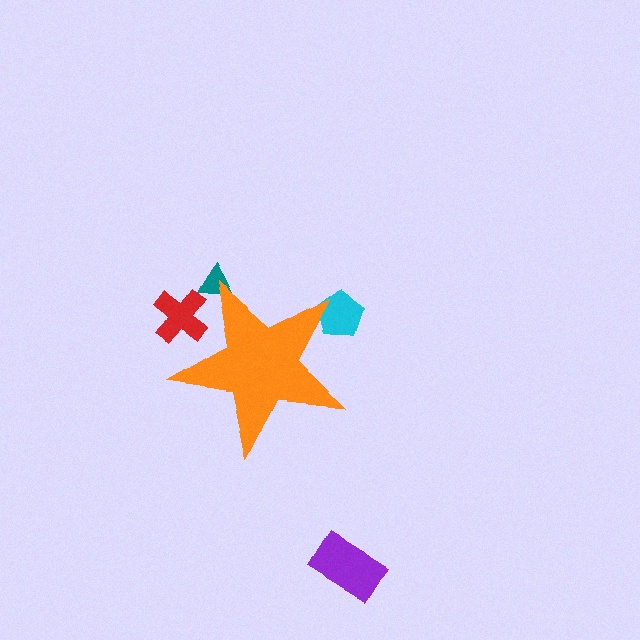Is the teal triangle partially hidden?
Yes, the teal triangle is partially hidden behind the orange star.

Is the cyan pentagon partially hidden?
Yes, the cyan pentagon is partially hidden behind the orange star.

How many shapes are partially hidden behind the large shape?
3 shapes are partially hidden.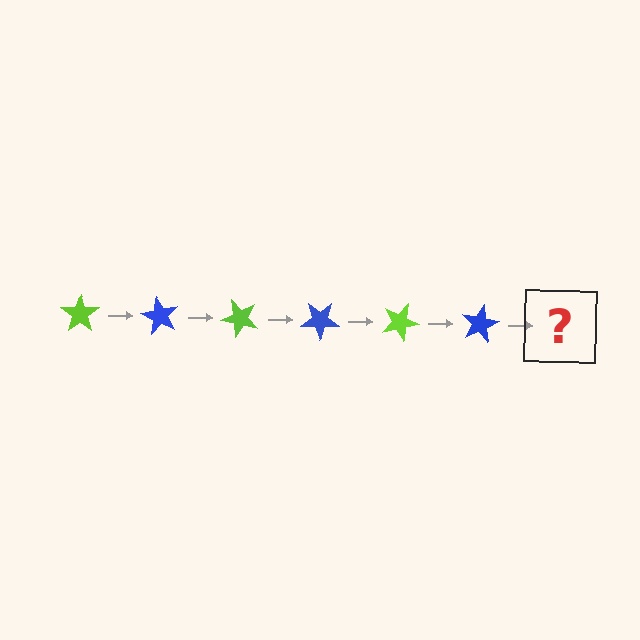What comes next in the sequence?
The next element should be a lime star, rotated 360 degrees from the start.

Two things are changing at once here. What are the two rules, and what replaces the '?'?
The two rules are that it rotates 60 degrees each step and the color cycles through lime and blue. The '?' should be a lime star, rotated 360 degrees from the start.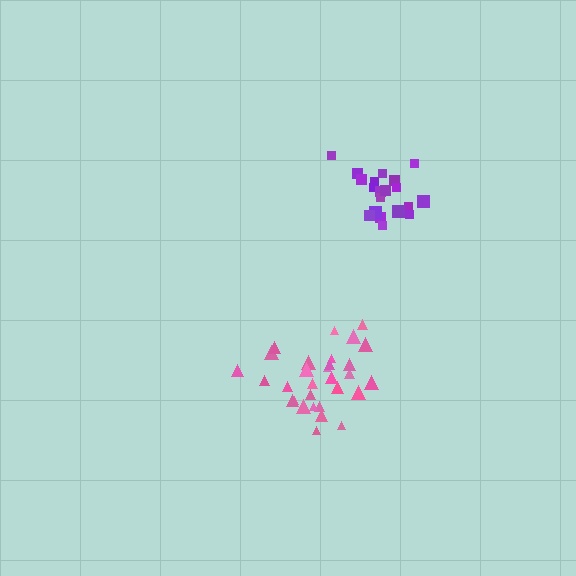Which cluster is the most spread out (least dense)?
Purple.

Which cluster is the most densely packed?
Pink.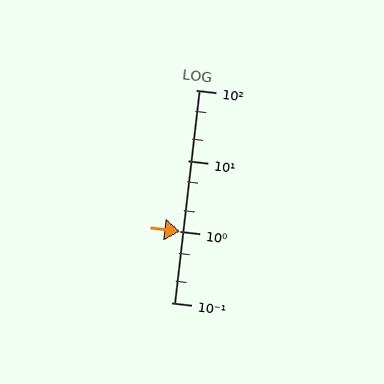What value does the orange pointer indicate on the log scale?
The pointer indicates approximately 1.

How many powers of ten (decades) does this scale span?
The scale spans 3 decades, from 0.1 to 100.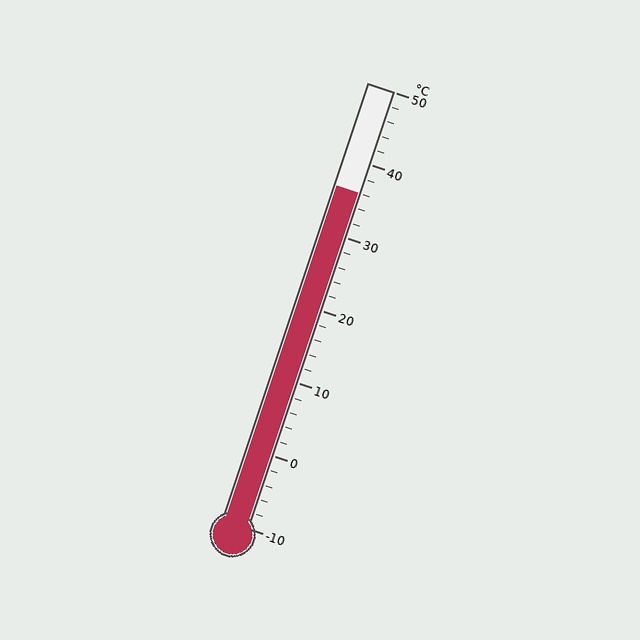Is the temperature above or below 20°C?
The temperature is above 20°C.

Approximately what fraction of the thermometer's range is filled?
The thermometer is filled to approximately 75% of its range.